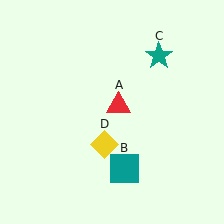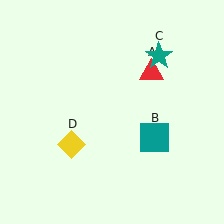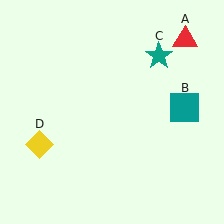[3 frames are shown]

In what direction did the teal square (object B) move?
The teal square (object B) moved up and to the right.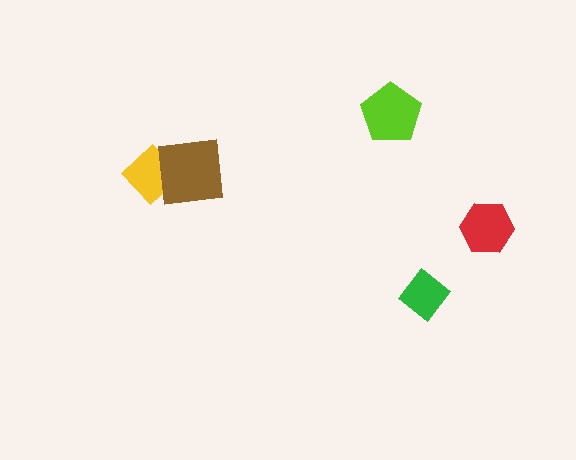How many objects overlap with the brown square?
1 object overlaps with the brown square.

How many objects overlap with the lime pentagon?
0 objects overlap with the lime pentagon.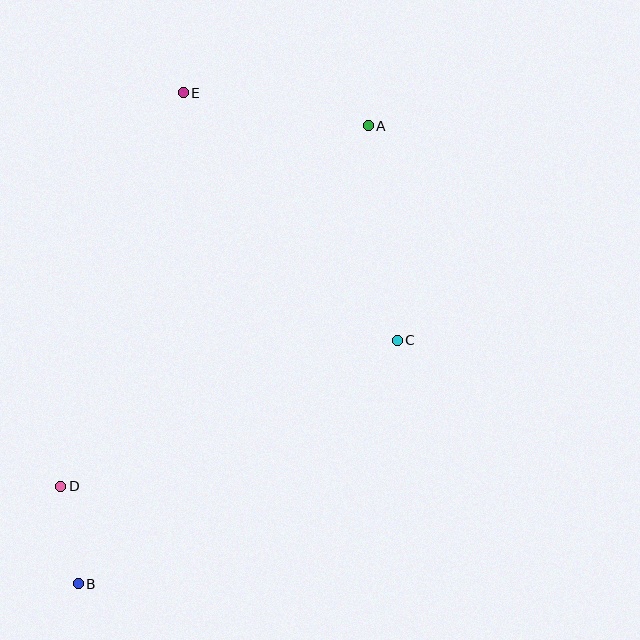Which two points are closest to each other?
Points B and D are closest to each other.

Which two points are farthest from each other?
Points A and B are farthest from each other.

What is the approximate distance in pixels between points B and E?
The distance between B and E is approximately 502 pixels.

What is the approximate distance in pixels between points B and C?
The distance between B and C is approximately 401 pixels.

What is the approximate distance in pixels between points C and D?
The distance between C and D is approximately 367 pixels.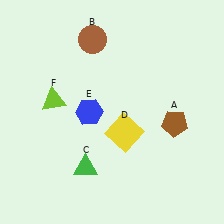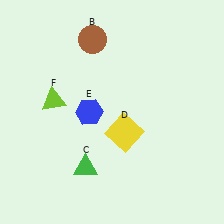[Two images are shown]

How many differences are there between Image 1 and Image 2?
There is 1 difference between the two images.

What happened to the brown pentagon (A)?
The brown pentagon (A) was removed in Image 2. It was in the bottom-right area of Image 1.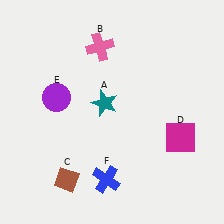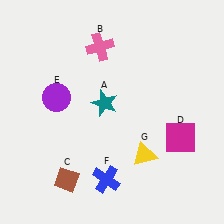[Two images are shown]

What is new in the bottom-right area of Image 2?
A yellow triangle (G) was added in the bottom-right area of Image 2.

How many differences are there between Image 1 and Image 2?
There is 1 difference between the two images.